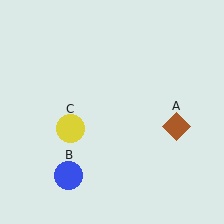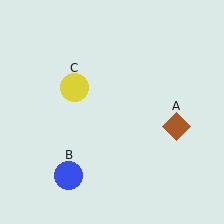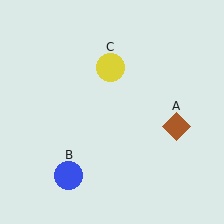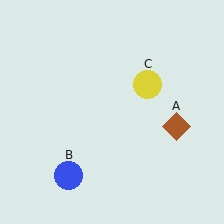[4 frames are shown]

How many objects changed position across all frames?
1 object changed position: yellow circle (object C).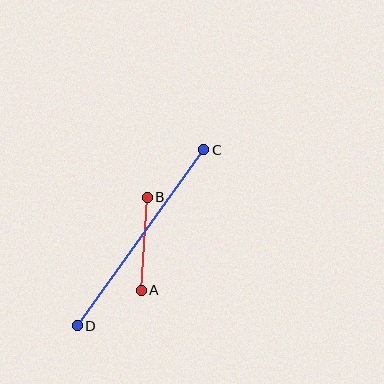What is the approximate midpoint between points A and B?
The midpoint is at approximately (144, 244) pixels.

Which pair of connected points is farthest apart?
Points C and D are farthest apart.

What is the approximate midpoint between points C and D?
The midpoint is at approximately (141, 238) pixels.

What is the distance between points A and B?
The distance is approximately 94 pixels.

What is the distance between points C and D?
The distance is approximately 217 pixels.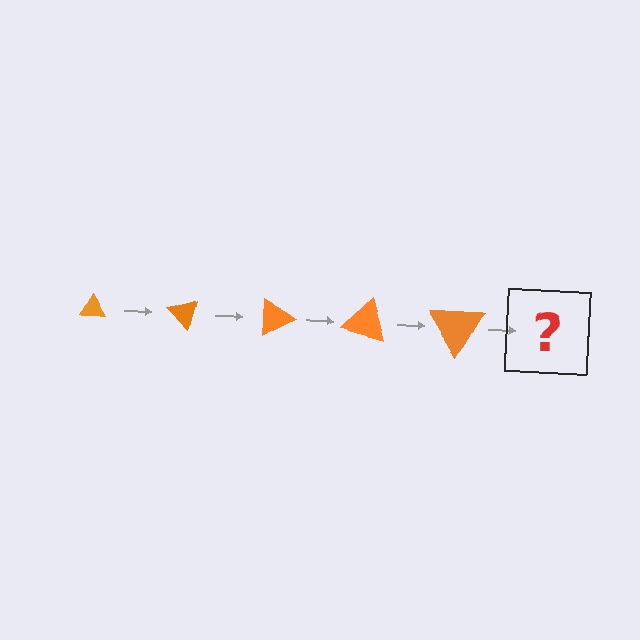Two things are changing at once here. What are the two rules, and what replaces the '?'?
The two rules are that the triangle grows larger each step and it rotates 45 degrees each step. The '?' should be a triangle, larger than the previous one and rotated 225 degrees from the start.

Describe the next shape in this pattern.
It should be a triangle, larger than the previous one and rotated 225 degrees from the start.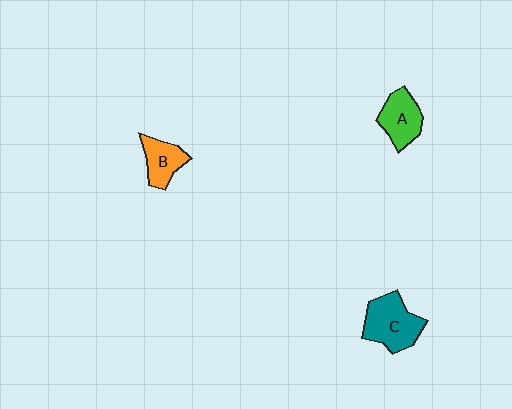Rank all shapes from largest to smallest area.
From largest to smallest: C (teal), A (green), B (orange).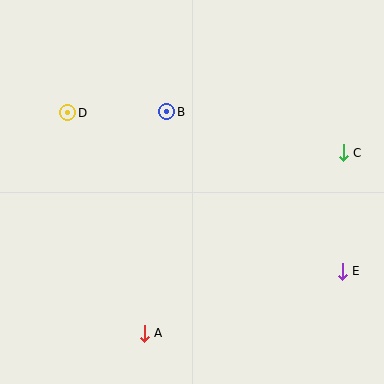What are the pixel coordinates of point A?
Point A is at (144, 333).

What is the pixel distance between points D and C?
The distance between D and C is 278 pixels.